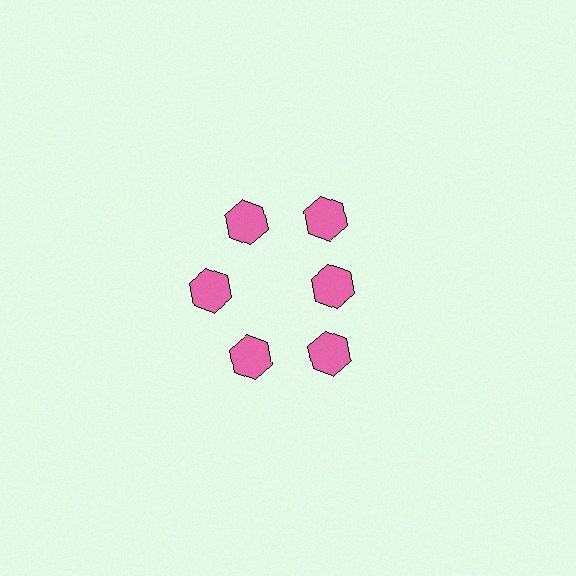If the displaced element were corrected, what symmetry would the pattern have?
It would have 6-fold rotational symmetry — the pattern would map onto itself every 60 degrees.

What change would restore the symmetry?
The symmetry would be restored by moving it outward, back onto the ring so that all 6 hexagons sit at equal angles and equal distance from the center.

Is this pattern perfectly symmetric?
No. The 6 pink hexagons are arranged in a ring, but one element near the 3 o'clock position is pulled inward toward the center, breaking the 6-fold rotational symmetry.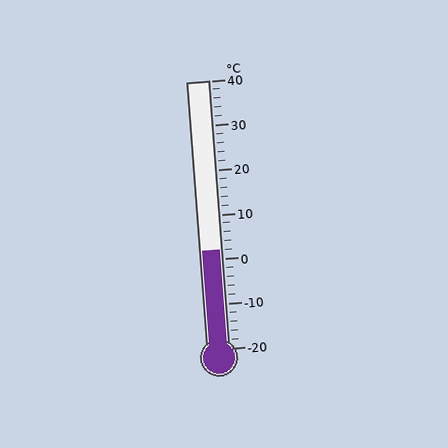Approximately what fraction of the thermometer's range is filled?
The thermometer is filled to approximately 35% of its range.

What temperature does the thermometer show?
The thermometer shows approximately 2°C.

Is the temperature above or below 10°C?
The temperature is below 10°C.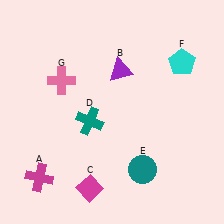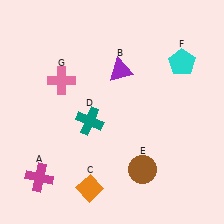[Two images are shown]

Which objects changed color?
C changed from magenta to orange. E changed from teal to brown.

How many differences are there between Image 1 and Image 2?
There are 2 differences between the two images.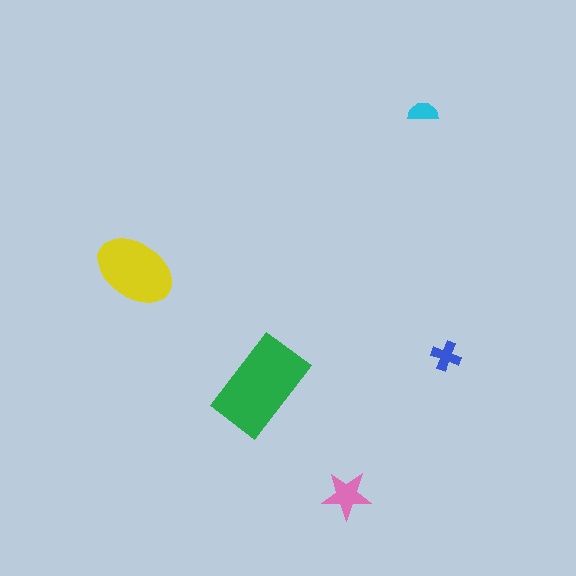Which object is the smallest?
The cyan semicircle.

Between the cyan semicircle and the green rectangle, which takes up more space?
The green rectangle.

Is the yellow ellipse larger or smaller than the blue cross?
Larger.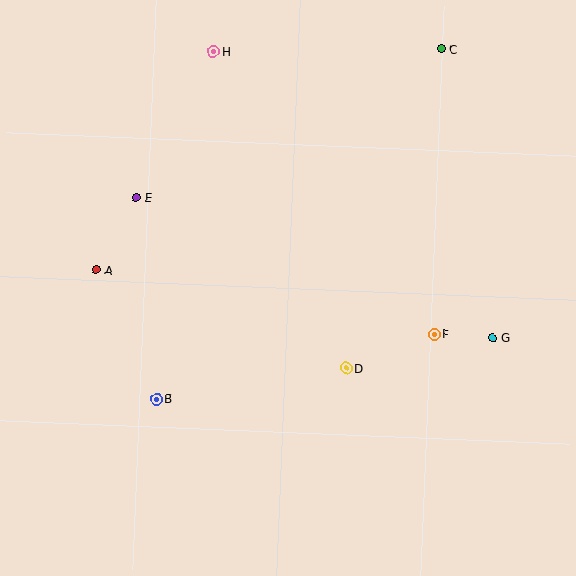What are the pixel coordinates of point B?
Point B is at (156, 399).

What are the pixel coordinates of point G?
Point G is at (493, 338).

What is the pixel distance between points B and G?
The distance between B and G is 342 pixels.